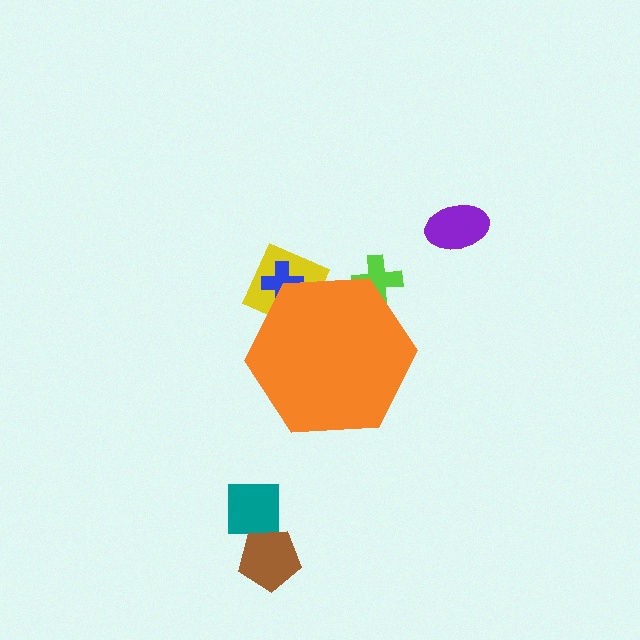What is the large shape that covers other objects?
An orange hexagon.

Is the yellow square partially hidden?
Yes, the yellow square is partially hidden behind the orange hexagon.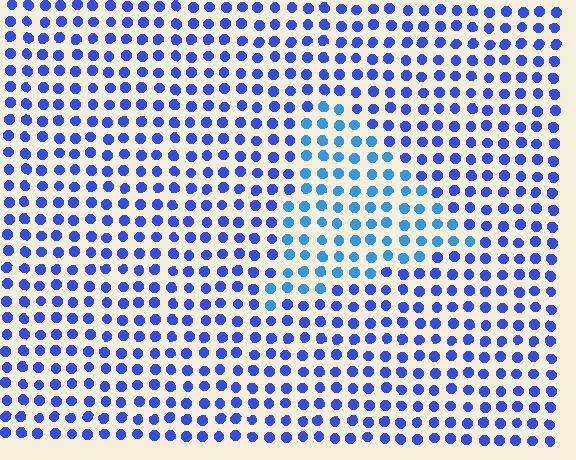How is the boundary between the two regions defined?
The boundary is defined purely by a slight shift in hue (about 27 degrees). Spacing, size, and orientation are identical on both sides.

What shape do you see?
I see a triangle.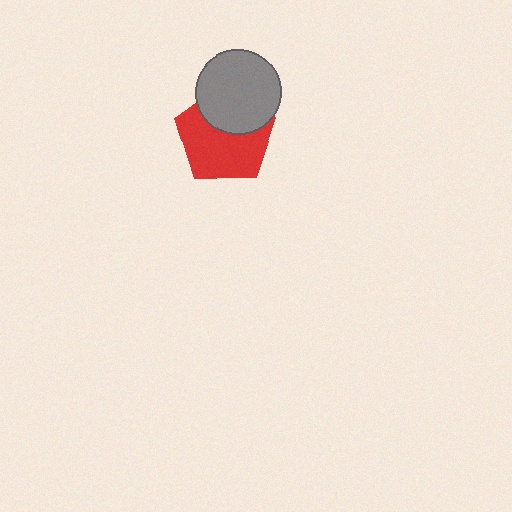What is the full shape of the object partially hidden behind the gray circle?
The partially hidden object is a red pentagon.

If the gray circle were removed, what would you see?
You would see the complete red pentagon.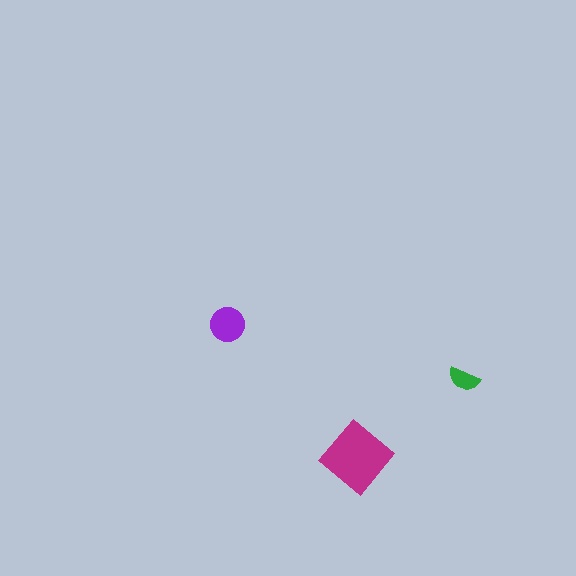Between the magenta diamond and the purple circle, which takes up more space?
The magenta diamond.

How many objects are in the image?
There are 3 objects in the image.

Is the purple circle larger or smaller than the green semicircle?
Larger.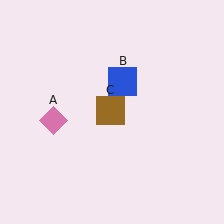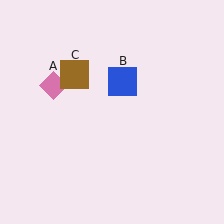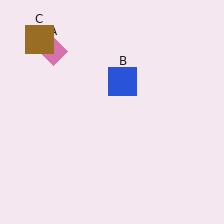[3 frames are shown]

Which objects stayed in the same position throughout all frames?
Blue square (object B) remained stationary.